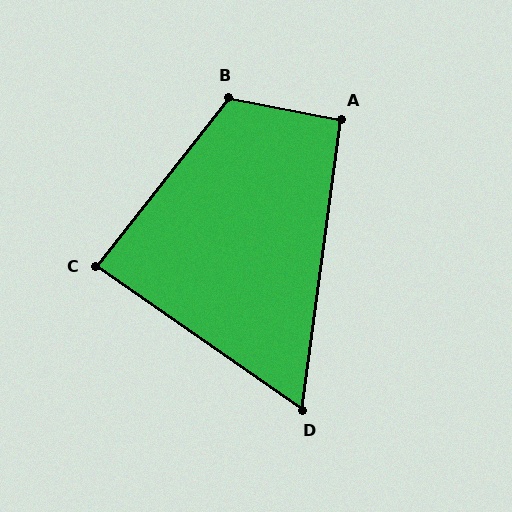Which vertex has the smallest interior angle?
D, at approximately 63 degrees.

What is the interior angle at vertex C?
Approximately 87 degrees (approximately right).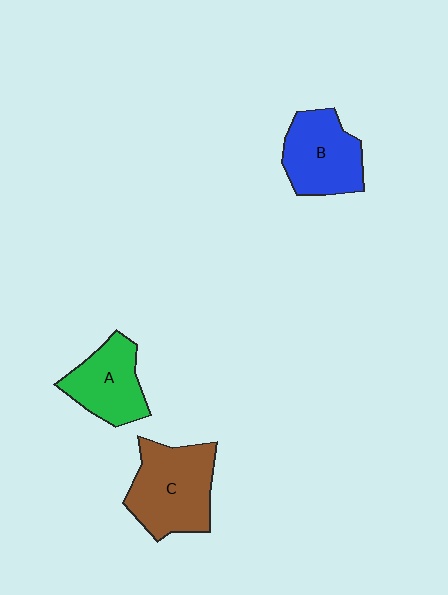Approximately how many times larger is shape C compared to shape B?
Approximately 1.2 times.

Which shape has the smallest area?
Shape A (green).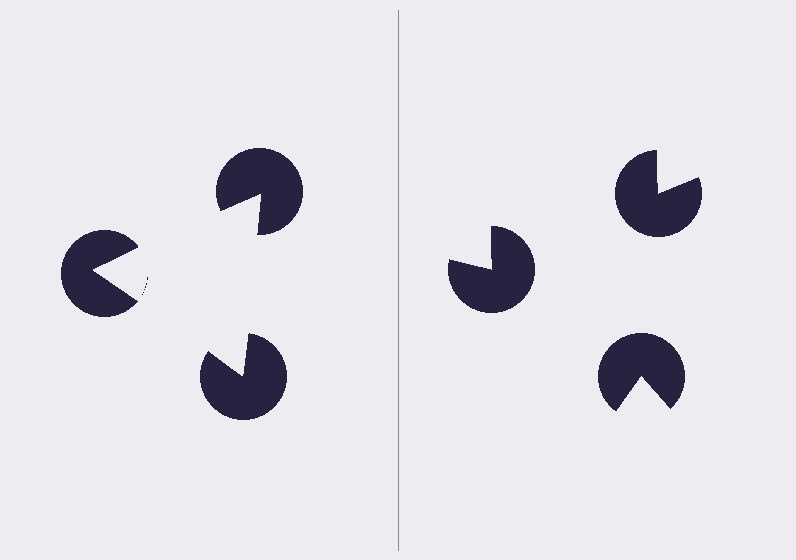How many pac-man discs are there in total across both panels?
6 — 3 on each side.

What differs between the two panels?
The pac-man discs are positioned identically on both sides; only the wedge orientations differ. On the left they align to a triangle; on the right they are misaligned.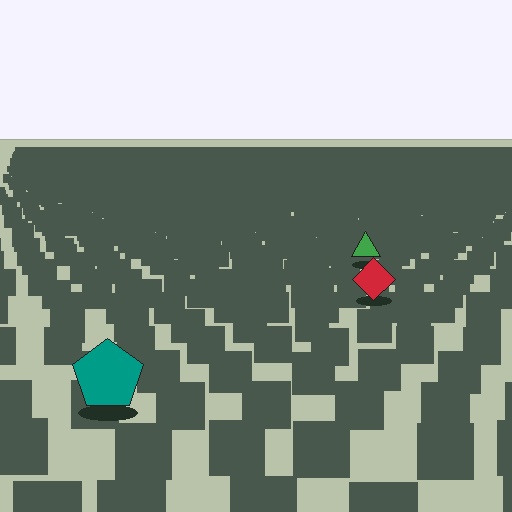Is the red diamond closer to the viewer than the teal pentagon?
No. The teal pentagon is closer — you can tell from the texture gradient: the ground texture is coarser near it.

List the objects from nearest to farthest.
From nearest to farthest: the teal pentagon, the red diamond, the green triangle.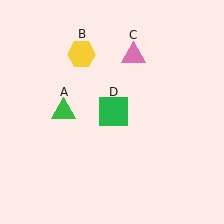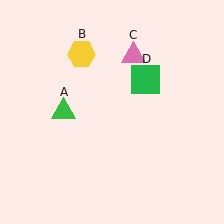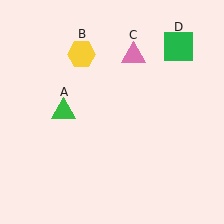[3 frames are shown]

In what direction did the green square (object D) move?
The green square (object D) moved up and to the right.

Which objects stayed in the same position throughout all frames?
Green triangle (object A) and yellow hexagon (object B) and pink triangle (object C) remained stationary.